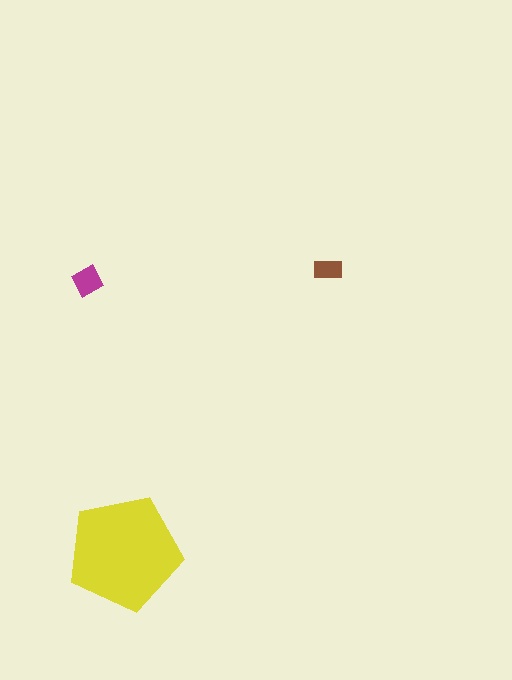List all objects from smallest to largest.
The brown rectangle, the magenta diamond, the yellow pentagon.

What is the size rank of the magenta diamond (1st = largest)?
2nd.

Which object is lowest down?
The yellow pentagon is bottommost.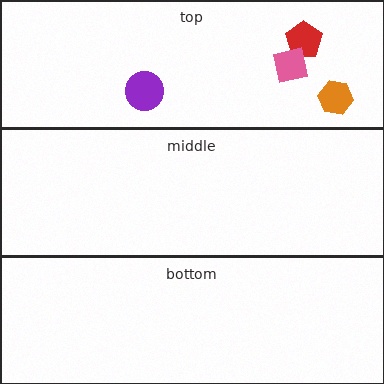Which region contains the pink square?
The top region.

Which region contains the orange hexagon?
The top region.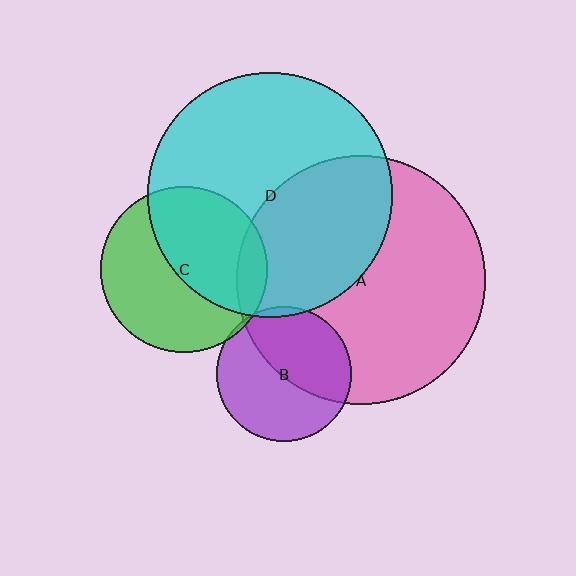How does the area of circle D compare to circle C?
Approximately 2.2 times.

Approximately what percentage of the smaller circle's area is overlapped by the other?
Approximately 10%.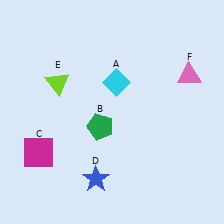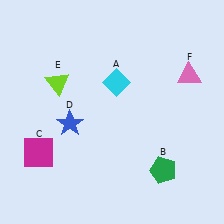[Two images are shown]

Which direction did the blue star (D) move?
The blue star (D) moved up.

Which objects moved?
The objects that moved are: the green pentagon (B), the blue star (D).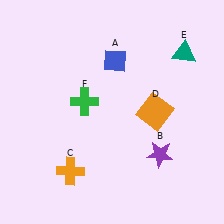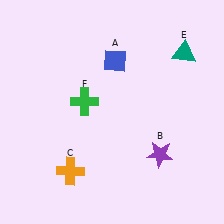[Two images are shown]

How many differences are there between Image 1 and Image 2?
There is 1 difference between the two images.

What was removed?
The orange square (D) was removed in Image 2.